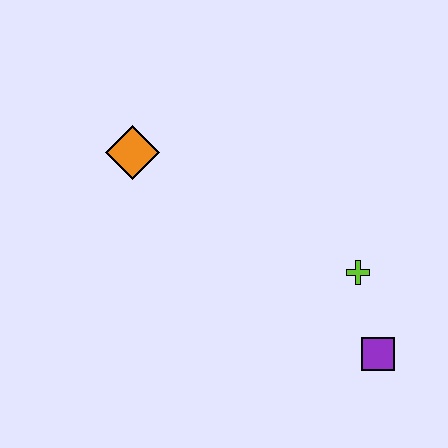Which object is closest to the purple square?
The lime cross is closest to the purple square.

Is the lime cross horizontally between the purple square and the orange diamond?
Yes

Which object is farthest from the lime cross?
The orange diamond is farthest from the lime cross.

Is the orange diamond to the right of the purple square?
No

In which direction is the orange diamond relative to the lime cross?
The orange diamond is to the left of the lime cross.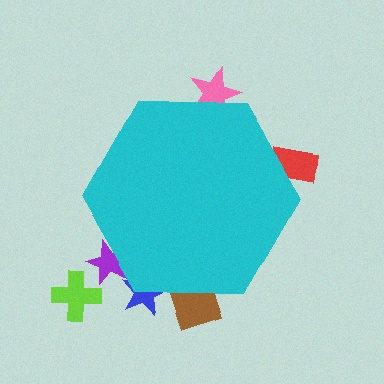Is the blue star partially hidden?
Yes, the blue star is partially hidden behind the cyan hexagon.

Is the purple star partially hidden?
Yes, the purple star is partially hidden behind the cyan hexagon.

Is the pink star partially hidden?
Yes, the pink star is partially hidden behind the cyan hexagon.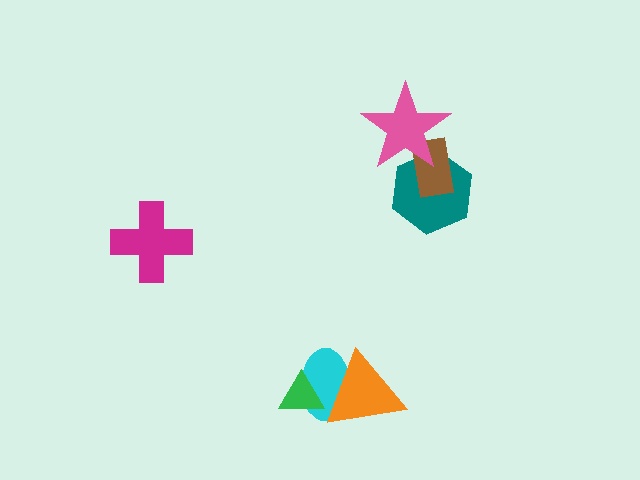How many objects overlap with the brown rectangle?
2 objects overlap with the brown rectangle.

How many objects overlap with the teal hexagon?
2 objects overlap with the teal hexagon.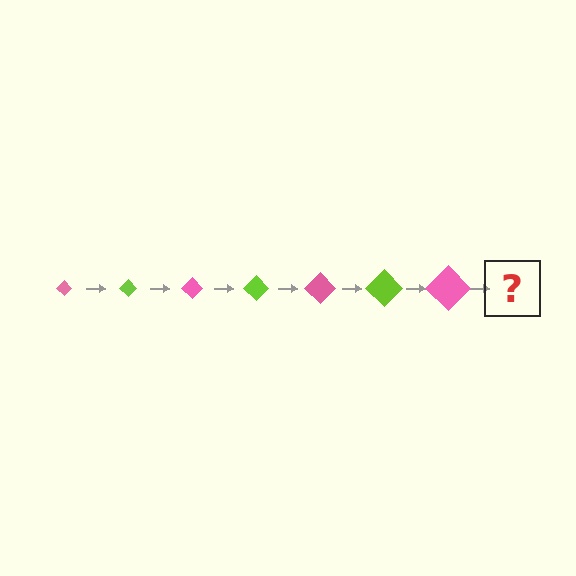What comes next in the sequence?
The next element should be a lime diamond, larger than the previous one.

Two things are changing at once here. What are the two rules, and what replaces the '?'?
The two rules are that the diamond grows larger each step and the color cycles through pink and lime. The '?' should be a lime diamond, larger than the previous one.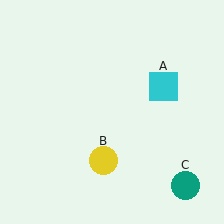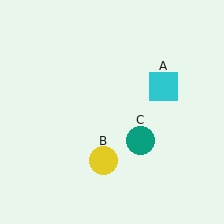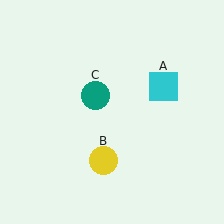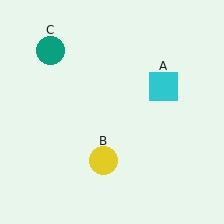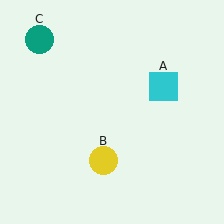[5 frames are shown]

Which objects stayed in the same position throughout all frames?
Cyan square (object A) and yellow circle (object B) remained stationary.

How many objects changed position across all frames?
1 object changed position: teal circle (object C).